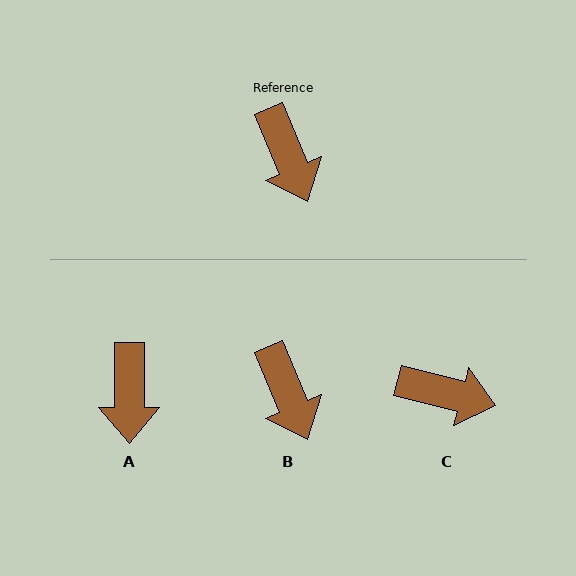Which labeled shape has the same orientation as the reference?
B.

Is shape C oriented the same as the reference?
No, it is off by about 53 degrees.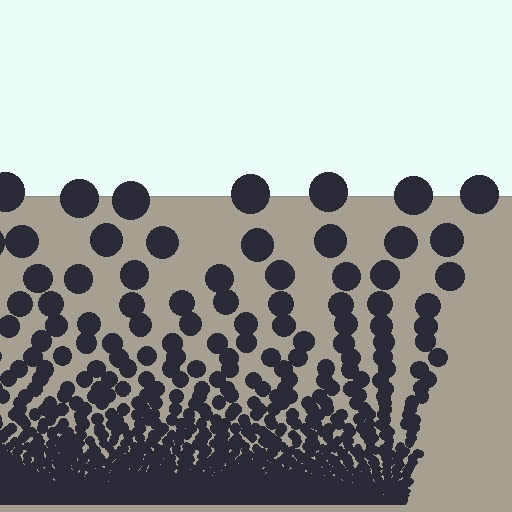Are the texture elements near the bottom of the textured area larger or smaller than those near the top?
Smaller. The gradient is inverted — elements near the bottom are smaller and denser.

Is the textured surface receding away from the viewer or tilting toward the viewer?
The surface appears to tilt toward the viewer. Texture elements get larger and sparser toward the top.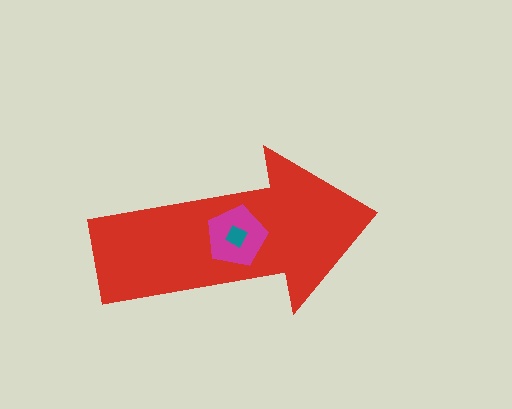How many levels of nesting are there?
3.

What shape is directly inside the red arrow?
The magenta pentagon.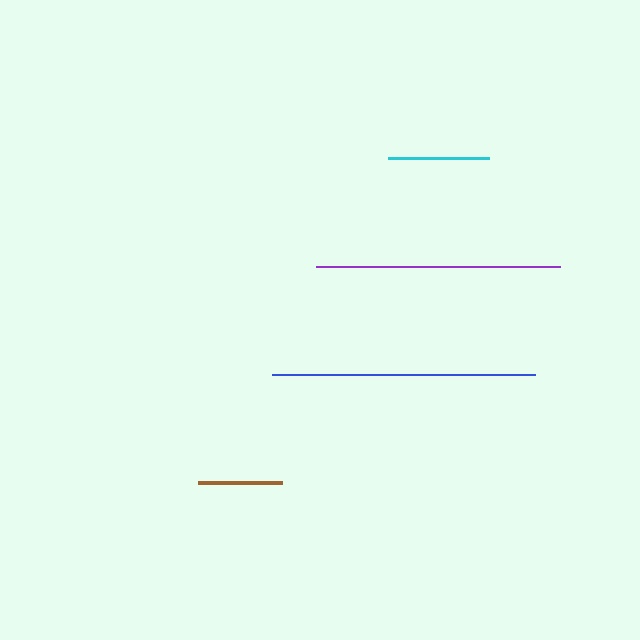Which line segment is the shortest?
The brown line is the shortest at approximately 84 pixels.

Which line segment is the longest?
The blue line is the longest at approximately 263 pixels.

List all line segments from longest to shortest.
From longest to shortest: blue, purple, cyan, brown.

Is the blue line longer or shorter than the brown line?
The blue line is longer than the brown line.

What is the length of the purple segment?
The purple segment is approximately 244 pixels long.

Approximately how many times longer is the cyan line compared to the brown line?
The cyan line is approximately 1.2 times the length of the brown line.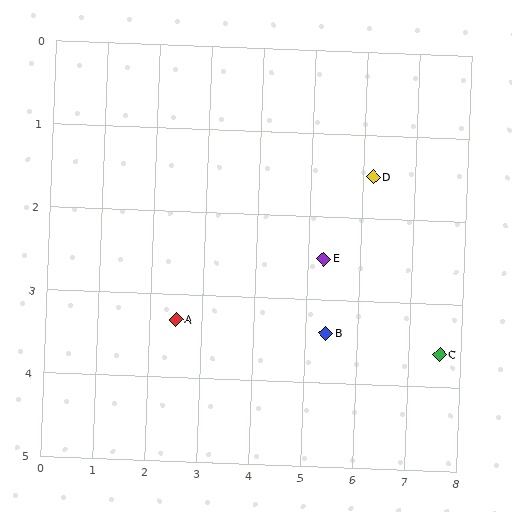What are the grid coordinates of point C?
Point C is at approximately (7.6, 3.6).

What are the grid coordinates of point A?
Point A is at approximately (2.5, 3.3).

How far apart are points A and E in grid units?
Points A and E are about 2.9 grid units apart.